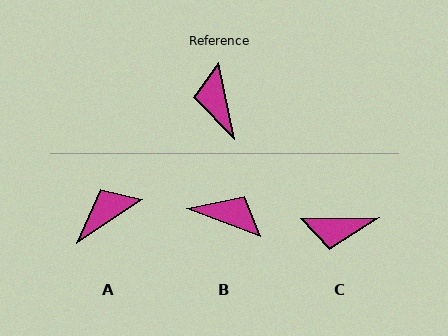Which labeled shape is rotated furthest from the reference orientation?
B, about 123 degrees away.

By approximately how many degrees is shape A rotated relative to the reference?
Approximately 68 degrees clockwise.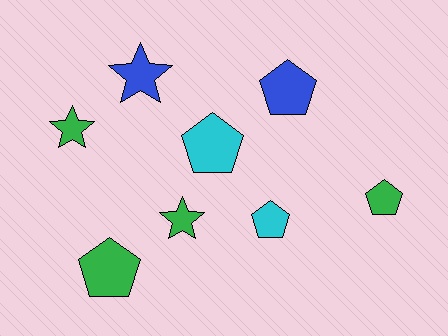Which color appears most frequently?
Green, with 4 objects.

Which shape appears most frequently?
Pentagon, with 5 objects.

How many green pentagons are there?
There are 2 green pentagons.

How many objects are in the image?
There are 8 objects.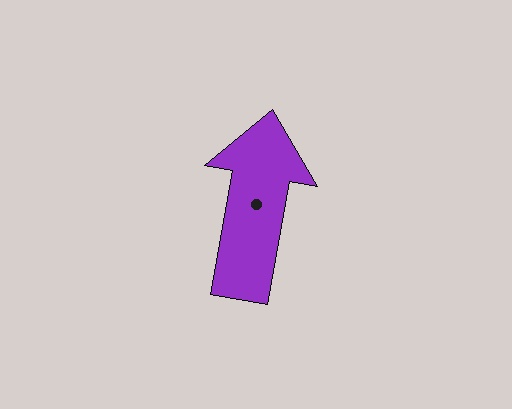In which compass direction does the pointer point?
North.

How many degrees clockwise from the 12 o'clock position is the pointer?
Approximately 10 degrees.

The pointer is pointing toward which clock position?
Roughly 12 o'clock.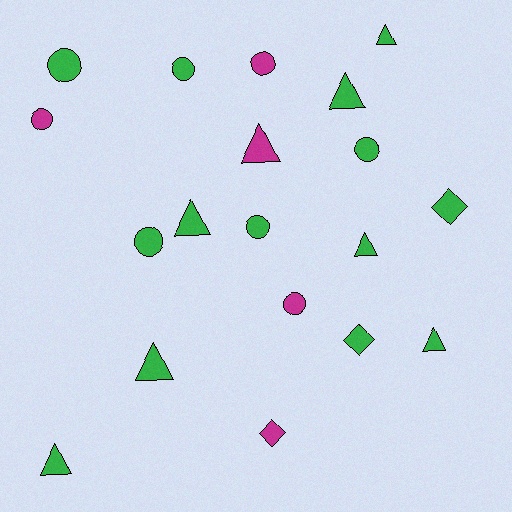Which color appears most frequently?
Green, with 14 objects.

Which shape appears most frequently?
Triangle, with 8 objects.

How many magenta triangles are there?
There is 1 magenta triangle.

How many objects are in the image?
There are 19 objects.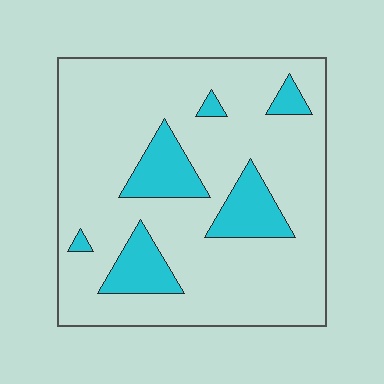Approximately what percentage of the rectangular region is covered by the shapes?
Approximately 15%.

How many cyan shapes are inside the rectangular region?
6.